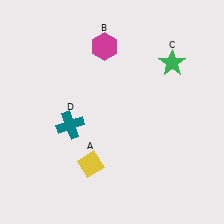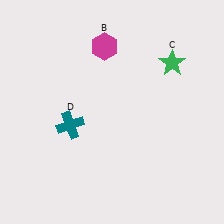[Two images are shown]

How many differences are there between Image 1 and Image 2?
There is 1 difference between the two images.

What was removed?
The yellow diamond (A) was removed in Image 2.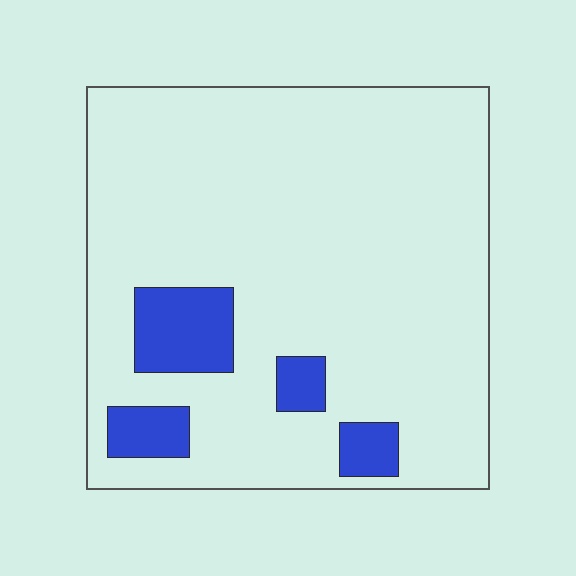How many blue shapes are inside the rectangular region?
4.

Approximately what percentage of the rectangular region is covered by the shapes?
Approximately 10%.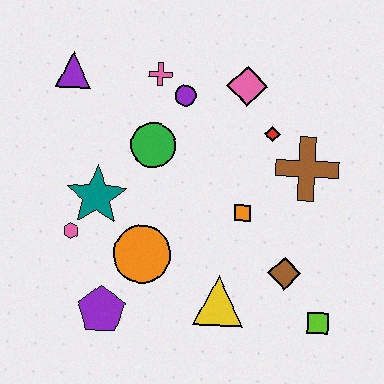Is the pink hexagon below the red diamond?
Yes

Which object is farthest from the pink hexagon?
The lime square is farthest from the pink hexagon.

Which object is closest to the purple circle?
The pink cross is closest to the purple circle.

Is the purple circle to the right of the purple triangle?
Yes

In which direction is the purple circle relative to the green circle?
The purple circle is above the green circle.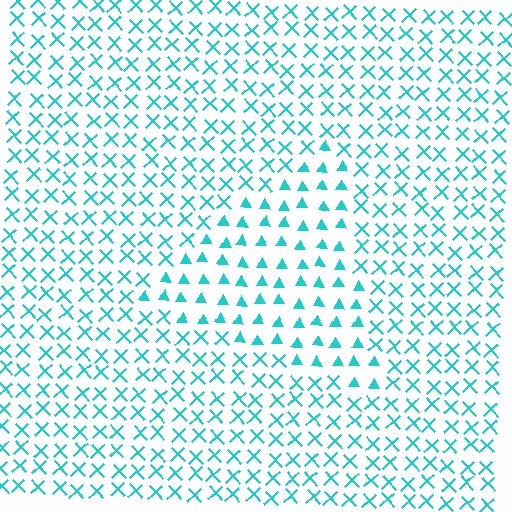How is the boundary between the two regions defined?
The boundary is defined by a change in element shape: triangles inside vs. X marks outside. All elements share the same color and spacing.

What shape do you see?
I see a triangle.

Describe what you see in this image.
The image is filled with small cyan elements arranged in a uniform grid. A triangle-shaped region contains triangles, while the surrounding area contains X marks. The boundary is defined purely by the change in element shape.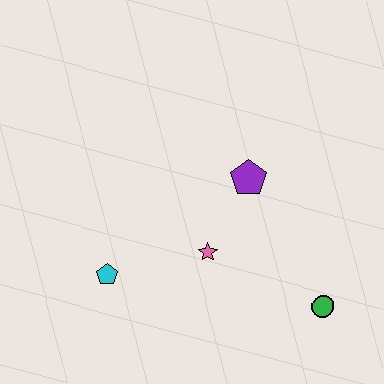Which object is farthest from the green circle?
The cyan pentagon is farthest from the green circle.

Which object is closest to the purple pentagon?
The pink star is closest to the purple pentagon.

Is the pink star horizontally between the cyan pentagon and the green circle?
Yes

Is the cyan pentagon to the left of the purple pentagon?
Yes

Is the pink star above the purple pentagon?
No